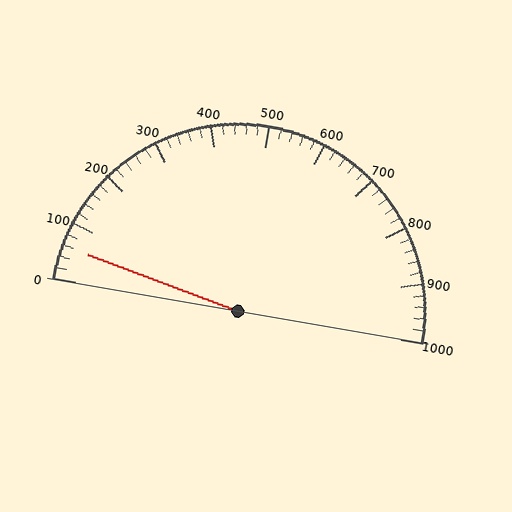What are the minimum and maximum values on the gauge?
The gauge ranges from 0 to 1000.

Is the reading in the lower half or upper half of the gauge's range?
The reading is in the lower half of the range (0 to 1000).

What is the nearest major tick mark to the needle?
The nearest major tick mark is 100.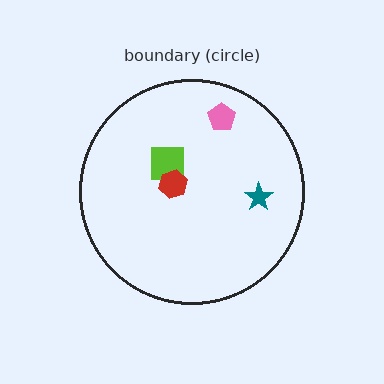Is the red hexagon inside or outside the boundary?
Inside.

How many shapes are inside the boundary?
4 inside, 0 outside.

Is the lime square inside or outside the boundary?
Inside.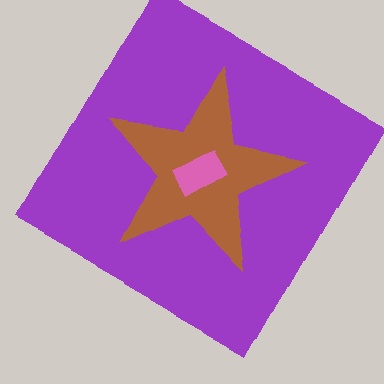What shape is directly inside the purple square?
The brown star.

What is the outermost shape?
The purple square.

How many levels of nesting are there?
3.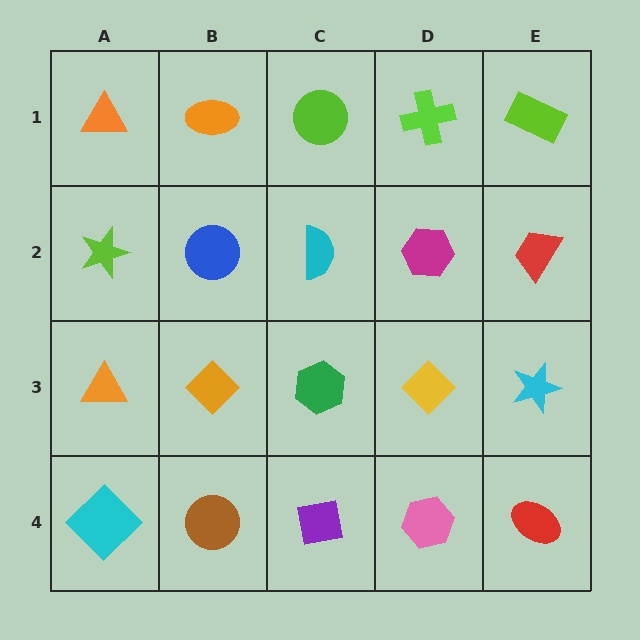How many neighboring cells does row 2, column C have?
4.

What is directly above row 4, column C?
A green hexagon.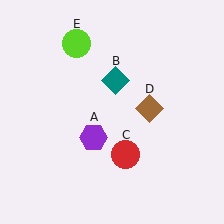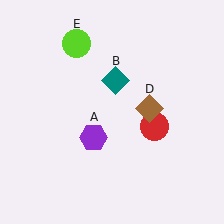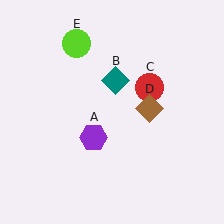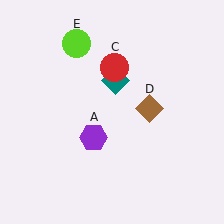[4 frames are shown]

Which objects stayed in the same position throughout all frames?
Purple hexagon (object A) and teal diamond (object B) and brown diamond (object D) and lime circle (object E) remained stationary.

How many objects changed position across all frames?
1 object changed position: red circle (object C).